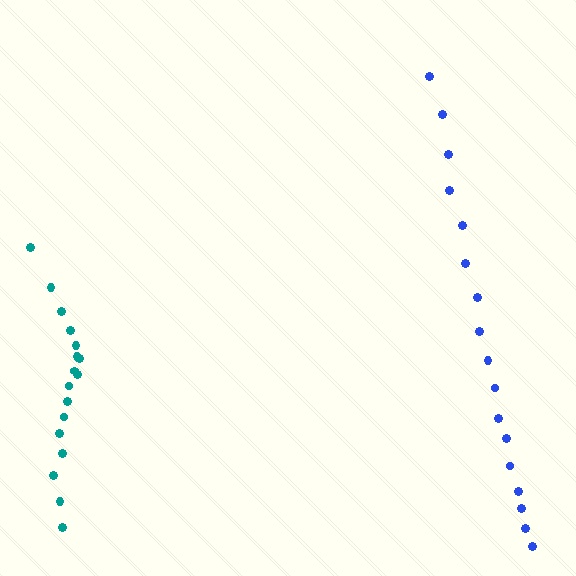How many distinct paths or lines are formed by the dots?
There are 2 distinct paths.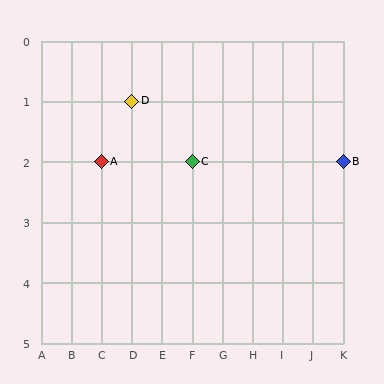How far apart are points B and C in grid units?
Points B and C are 5 columns apart.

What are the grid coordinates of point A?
Point A is at grid coordinates (C, 2).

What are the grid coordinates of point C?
Point C is at grid coordinates (F, 2).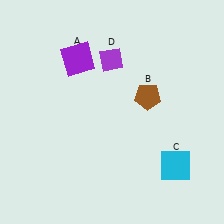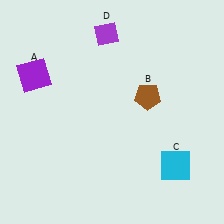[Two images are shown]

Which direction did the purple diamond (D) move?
The purple diamond (D) moved up.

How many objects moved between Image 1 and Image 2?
2 objects moved between the two images.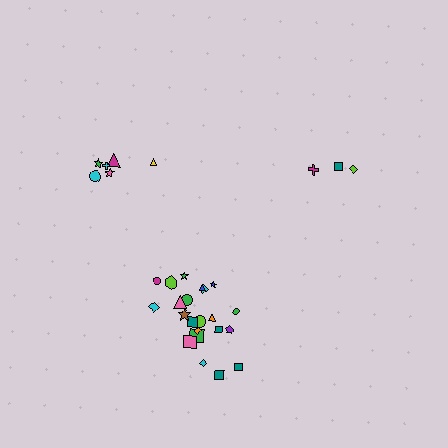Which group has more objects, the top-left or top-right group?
The top-left group.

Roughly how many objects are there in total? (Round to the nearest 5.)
Roughly 30 objects in total.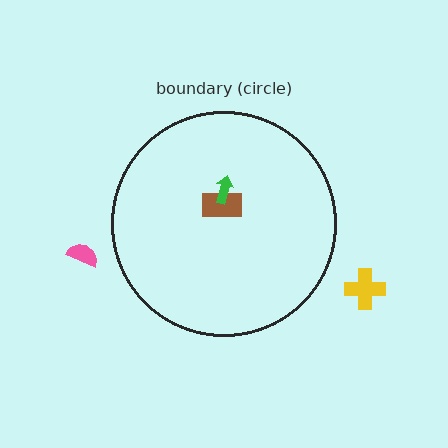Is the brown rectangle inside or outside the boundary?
Inside.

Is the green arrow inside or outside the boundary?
Inside.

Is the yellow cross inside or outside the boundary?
Outside.